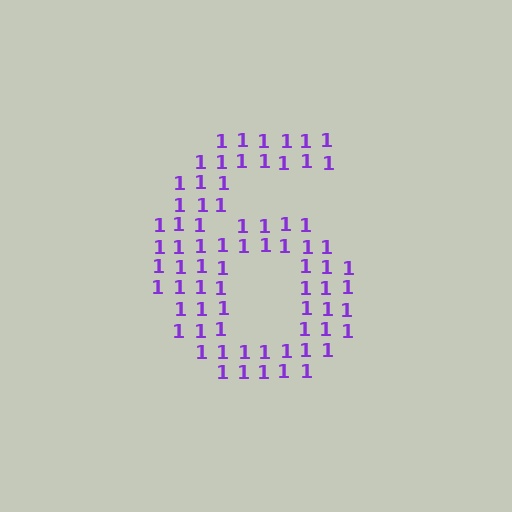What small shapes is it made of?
It is made of small digit 1's.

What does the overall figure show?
The overall figure shows the digit 6.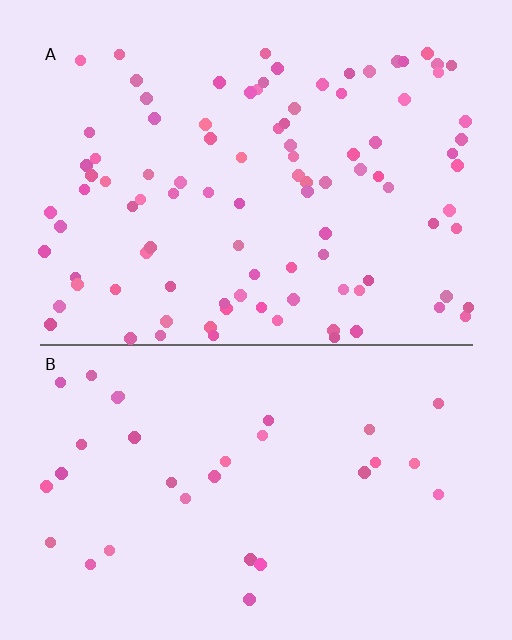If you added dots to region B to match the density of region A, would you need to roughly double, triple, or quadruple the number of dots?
Approximately triple.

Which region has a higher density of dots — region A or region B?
A (the top).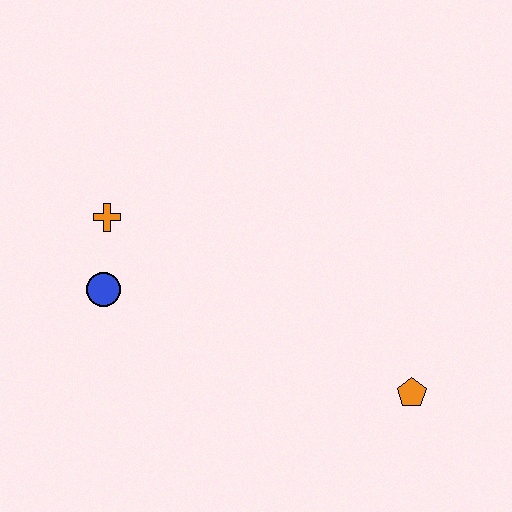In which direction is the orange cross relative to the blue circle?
The orange cross is above the blue circle.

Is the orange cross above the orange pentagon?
Yes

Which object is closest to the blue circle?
The orange cross is closest to the blue circle.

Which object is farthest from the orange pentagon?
The orange cross is farthest from the orange pentagon.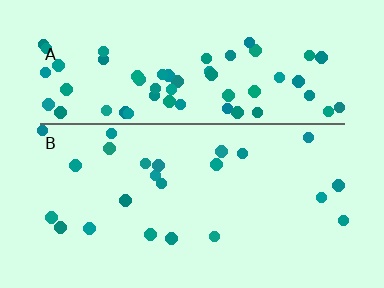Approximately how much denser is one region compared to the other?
Approximately 2.8× — region A over region B.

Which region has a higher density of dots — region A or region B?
A (the top).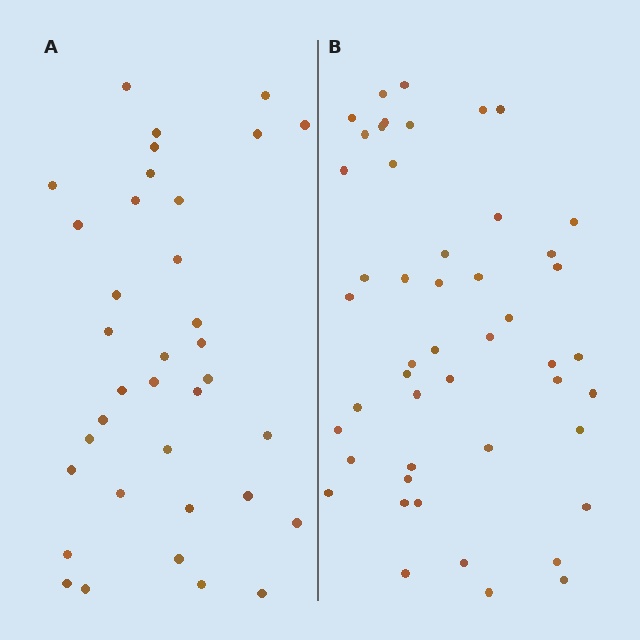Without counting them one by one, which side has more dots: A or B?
Region B (the right region) has more dots.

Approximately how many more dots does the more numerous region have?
Region B has roughly 12 or so more dots than region A.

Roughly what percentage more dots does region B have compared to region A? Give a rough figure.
About 35% more.